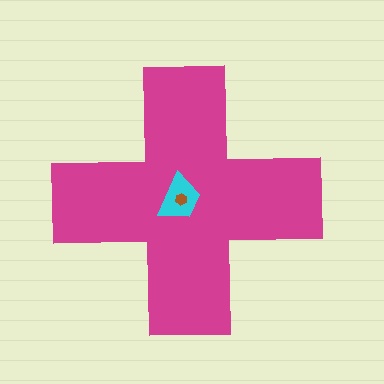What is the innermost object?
The brown hexagon.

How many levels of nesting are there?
3.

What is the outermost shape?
The magenta cross.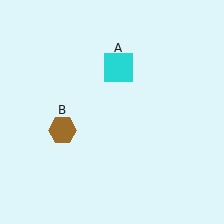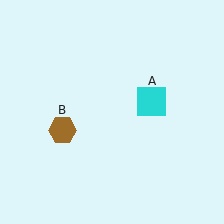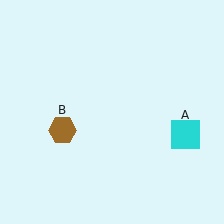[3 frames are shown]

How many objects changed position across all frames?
1 object changed position: cyan square (object A).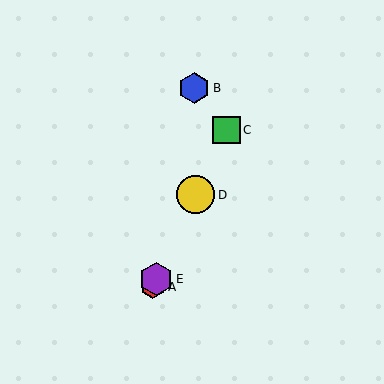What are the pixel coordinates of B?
Object B is at (194, 88).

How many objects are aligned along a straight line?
4 objects (A, C, D, E) are aligned along a straight line.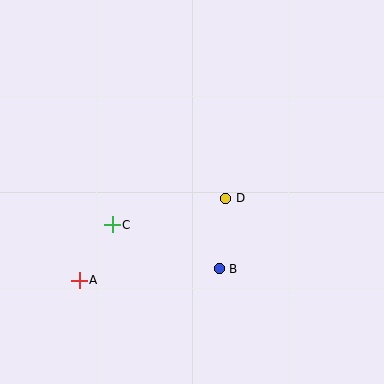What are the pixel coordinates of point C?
Point C is at (112, 225).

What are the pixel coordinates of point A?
Point A is at (79, 280).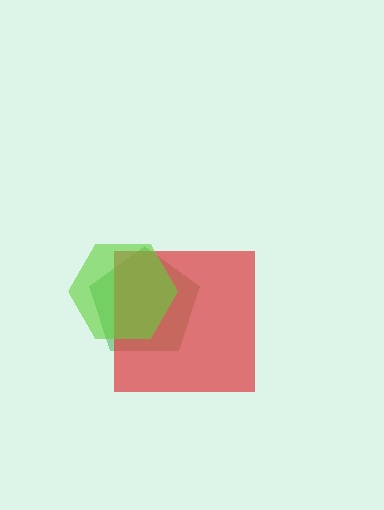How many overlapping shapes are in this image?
There are 3 overlapping shapes in the image.